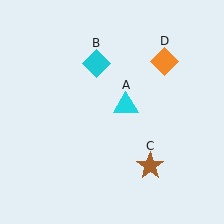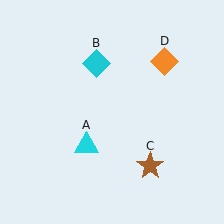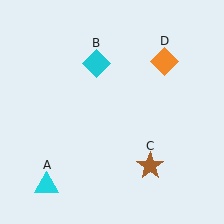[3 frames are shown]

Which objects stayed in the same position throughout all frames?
Cyan diamond (object B) and brown star (object C) and orange diamond (object D) remained stationary.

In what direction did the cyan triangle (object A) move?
The cyan triangle (object A) moved down and to the left.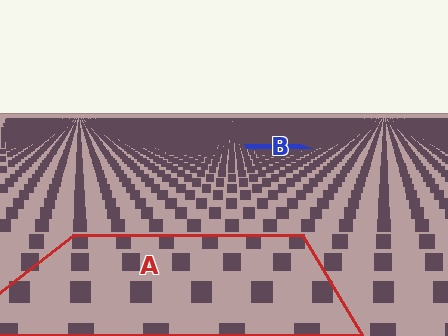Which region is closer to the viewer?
Region A is closer. The texture elements there are larger and more spread out.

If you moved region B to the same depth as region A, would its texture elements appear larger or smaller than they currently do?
They would appear larger. At a closer depth, the same texture elements are projected at a bigger on-screen size.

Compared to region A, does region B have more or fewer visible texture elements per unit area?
Region B has more texture elements per unit area — they are packed more densely because it is farther away.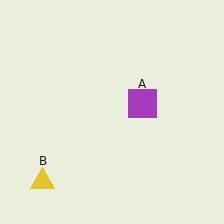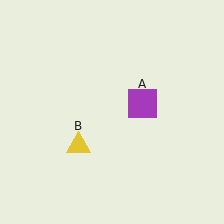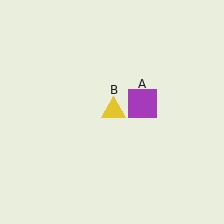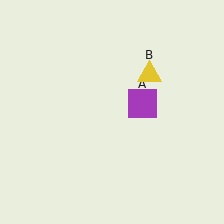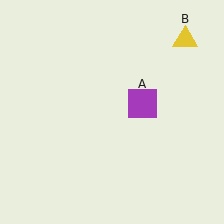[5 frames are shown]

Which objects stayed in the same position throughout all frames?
Purple square (object A) remained stationary.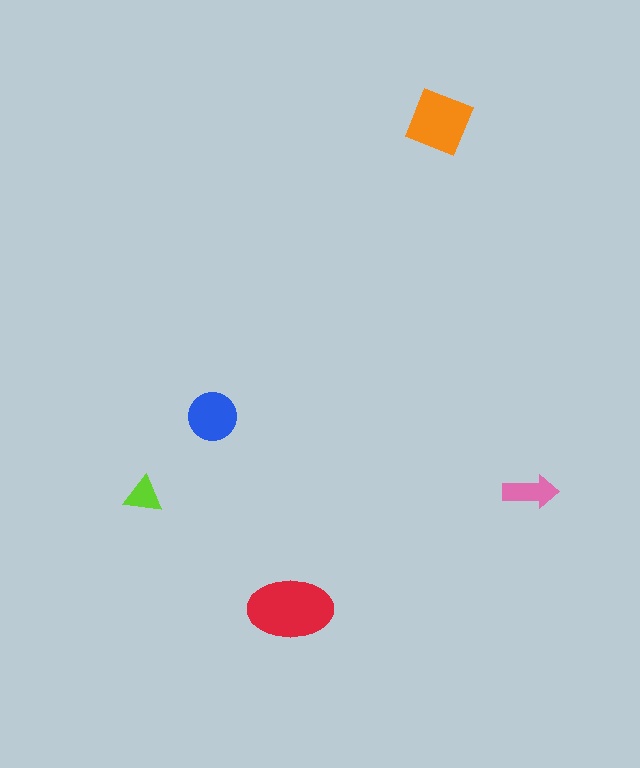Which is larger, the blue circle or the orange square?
The orange square.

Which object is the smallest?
The lime triangle.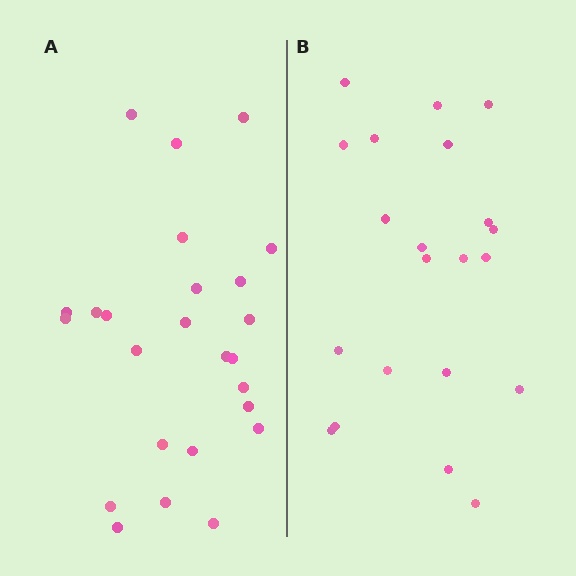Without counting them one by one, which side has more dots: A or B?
Region A (the left region) has more dots.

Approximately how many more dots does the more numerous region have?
Region A has about 4 more dots than region B.